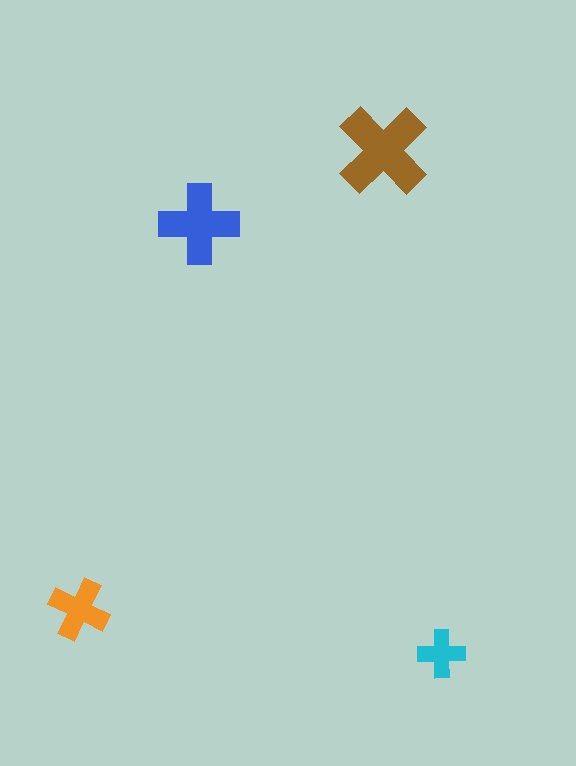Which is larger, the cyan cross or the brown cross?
The brown one.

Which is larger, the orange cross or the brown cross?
The brown one.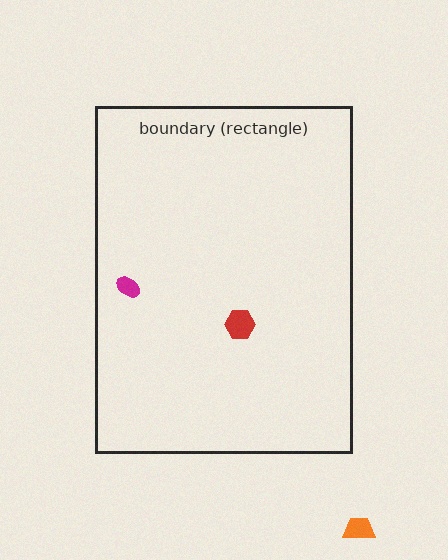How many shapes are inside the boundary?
2 inside, 1 outside.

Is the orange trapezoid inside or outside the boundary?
Outside.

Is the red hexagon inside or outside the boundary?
Inside.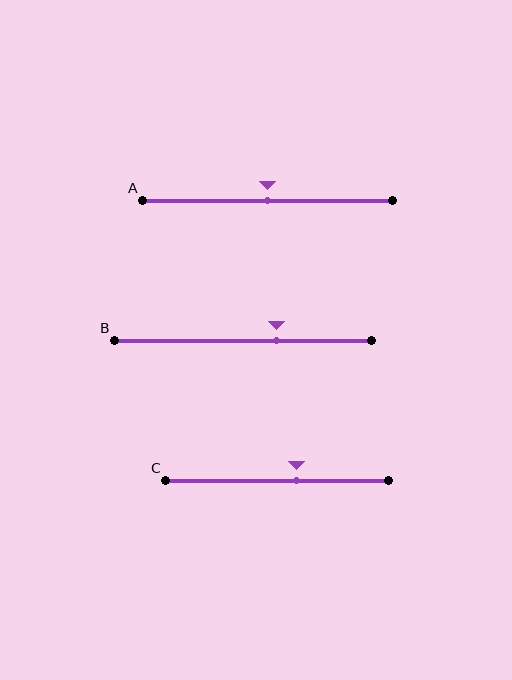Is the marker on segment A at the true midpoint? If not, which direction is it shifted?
Yes, the marker on segment A is at the true midpoint.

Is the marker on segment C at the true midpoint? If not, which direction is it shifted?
No, the marker on segment C is shifted to the right by about 9% of the segment length.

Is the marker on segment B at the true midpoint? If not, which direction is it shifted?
No, the marker on segment B is shifted to the right by about 13% of the segment length.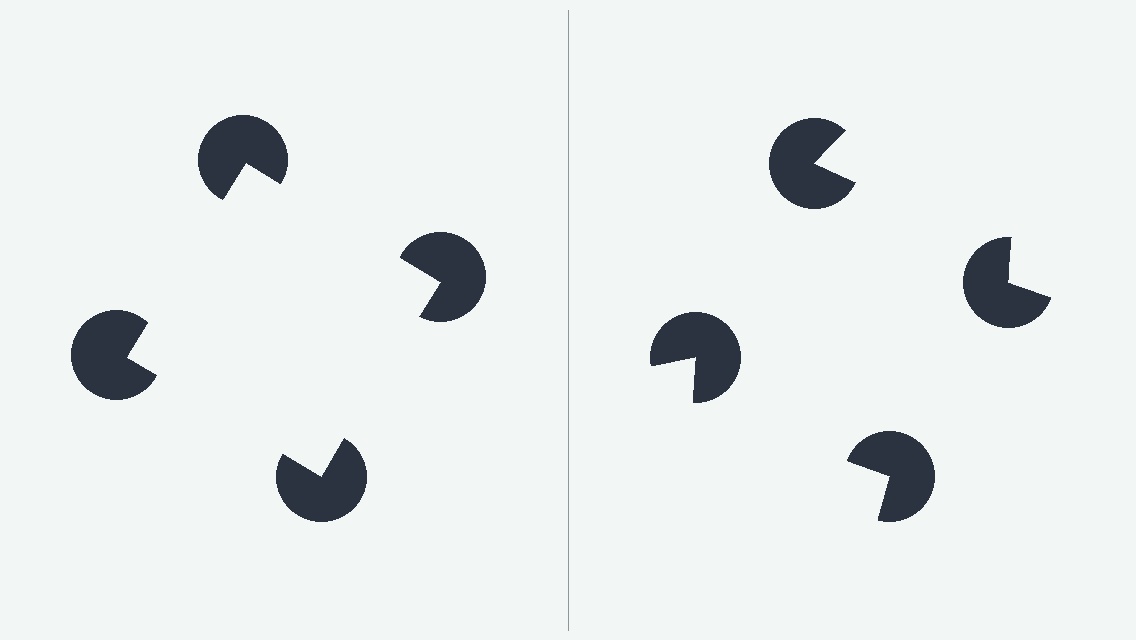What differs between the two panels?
The pac-man discs are positioned identically on both sides; only the wedge orientations differ. On the left they align to a square; on the right they are misaligned.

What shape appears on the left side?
An illusory square.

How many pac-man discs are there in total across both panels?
8 — 4 on each side.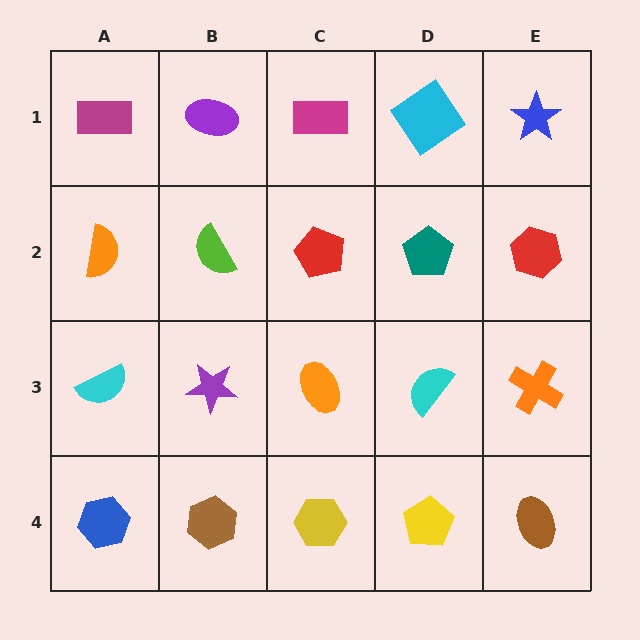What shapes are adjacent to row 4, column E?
An orange cross (row 3, column E), a yellow pentagon (row 4, column D).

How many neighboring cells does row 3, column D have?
4.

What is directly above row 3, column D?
A teal pentagon.